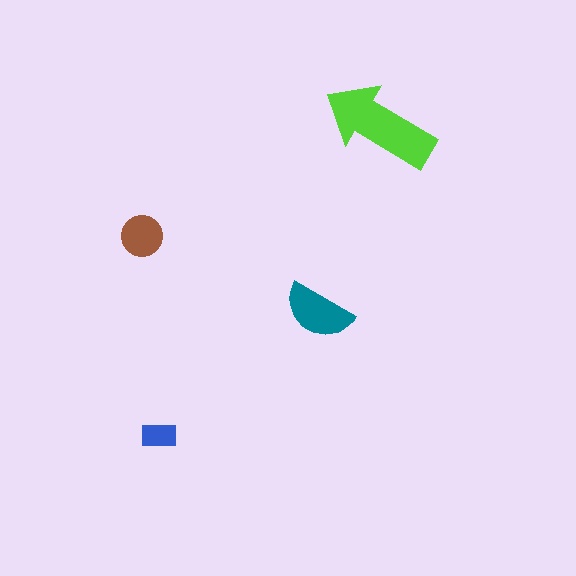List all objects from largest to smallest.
The lime arrow, the teal semicircle, the brown circle, the blue rectangle.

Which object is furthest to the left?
The brown circle is leftmost.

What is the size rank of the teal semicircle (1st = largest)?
2nd.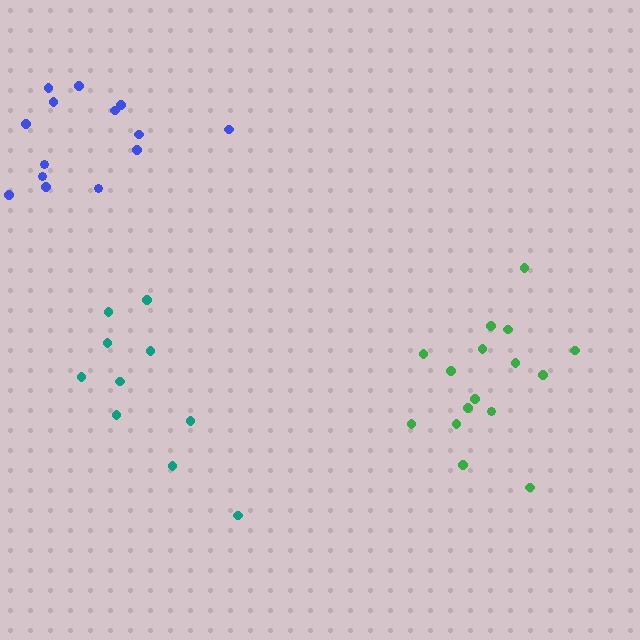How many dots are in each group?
Group 1: 10 dots, Group 2: 14 dots, Group 3: 16 dots (40 total).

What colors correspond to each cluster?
The clusters are colored: teal, blue, green.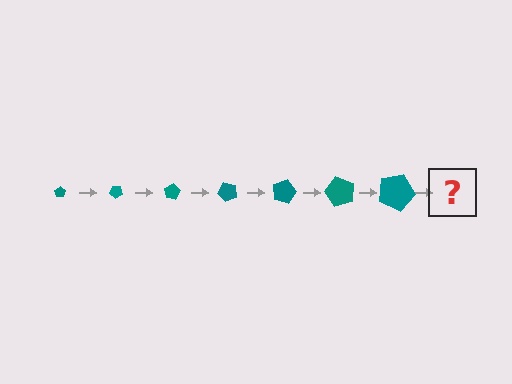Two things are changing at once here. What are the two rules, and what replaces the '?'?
The two rules are that the pentagon grows larger each step and it rotates 40 degrees each step. The '?' should be a pentagon, larger than the previous one and rotated 280 degrees from the start.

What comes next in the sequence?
The next element should be a pentagon, larger than the previous one and rotated 280 degrees from the start.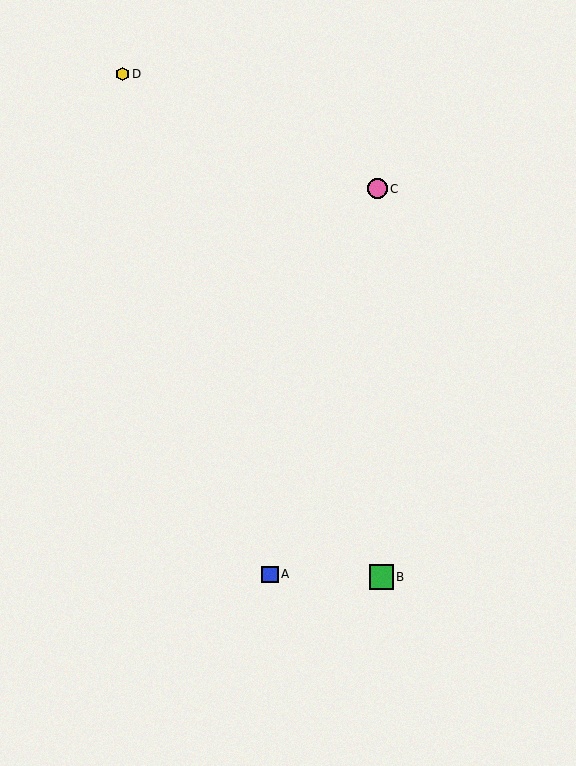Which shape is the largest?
The green square (labeled B) is the largest.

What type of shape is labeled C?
Shape C is a pink circle.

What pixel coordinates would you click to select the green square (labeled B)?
Click at (381, 577) to select the green square B.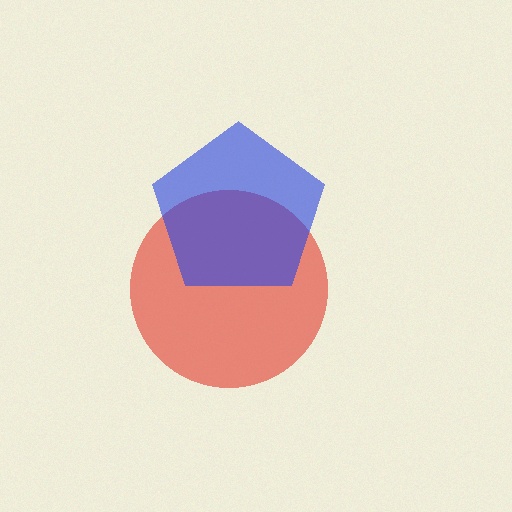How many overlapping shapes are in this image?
There are 2 overlapping shapes in the image.